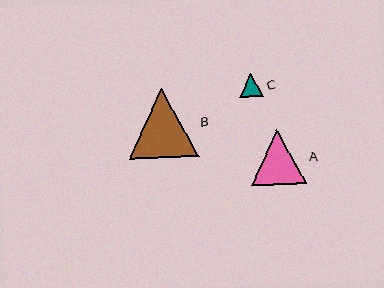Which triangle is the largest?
Triangle B is the largest with a size of approximately 69 pixels.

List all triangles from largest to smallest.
From largest to smallest: B, A, C.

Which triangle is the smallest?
Triangle C is the smallest with a size of approximately 24 pixels.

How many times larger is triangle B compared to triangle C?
Triangle B is approximately 2.9 times the size of triangle C.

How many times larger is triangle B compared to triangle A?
Triangle B is approximately 1.3 times the size of triangle A.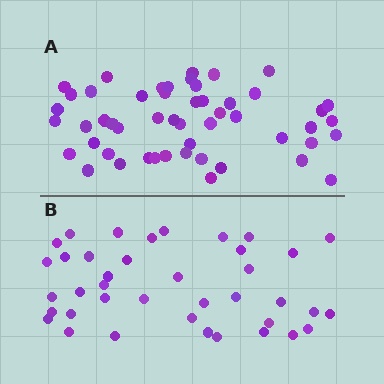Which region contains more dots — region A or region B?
Region A (the top region) has more dots.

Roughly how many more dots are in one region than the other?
Region A has roughly 12 or so more dots than region B.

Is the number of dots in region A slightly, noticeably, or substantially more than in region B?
Region A has noticeably more, but not dramatically so. The ratio is roughly 1.3 to 1.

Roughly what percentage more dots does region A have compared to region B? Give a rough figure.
About 30% more.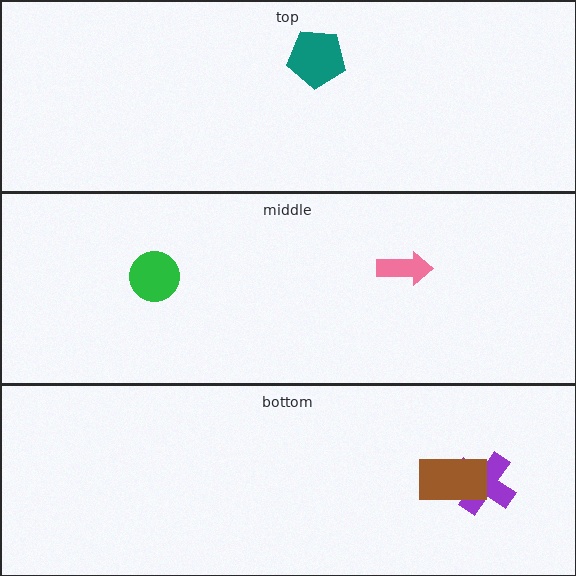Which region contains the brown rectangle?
The bottom region.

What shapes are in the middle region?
The pink arrow, the green circle.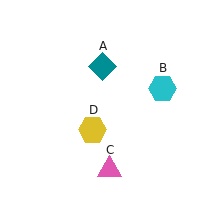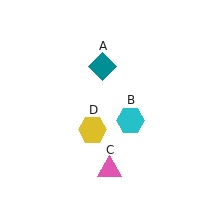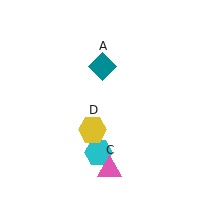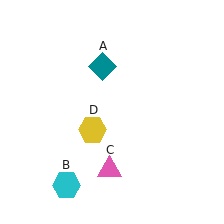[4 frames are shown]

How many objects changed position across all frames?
1 object changed position: cyan hexagon (object B).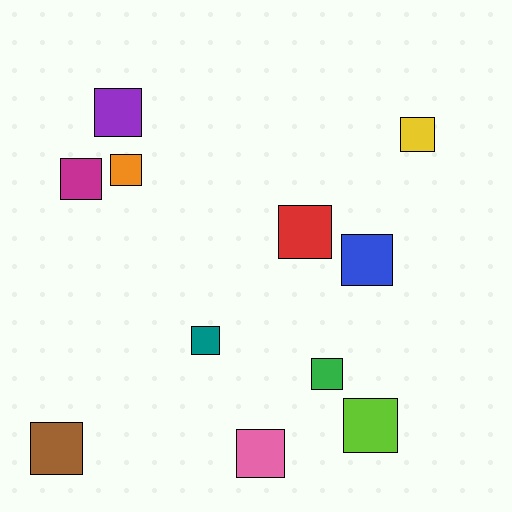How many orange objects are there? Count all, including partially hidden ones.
There is 1 orange object.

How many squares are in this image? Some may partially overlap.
There are 11 squares.